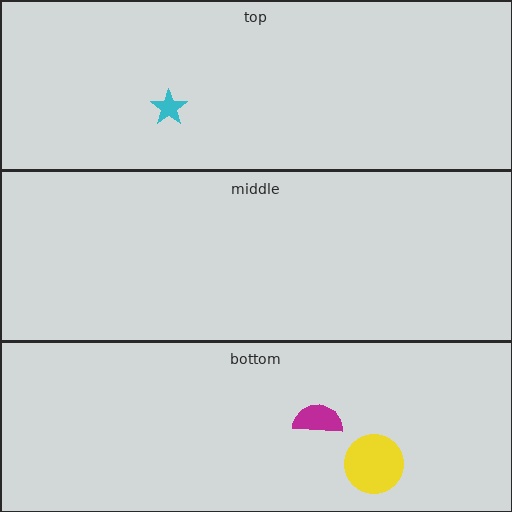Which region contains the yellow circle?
The bottom region.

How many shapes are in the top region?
1.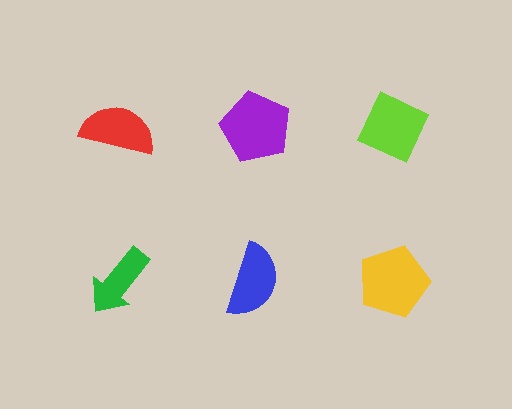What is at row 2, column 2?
A blue semicircle.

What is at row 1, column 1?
A red semicircle.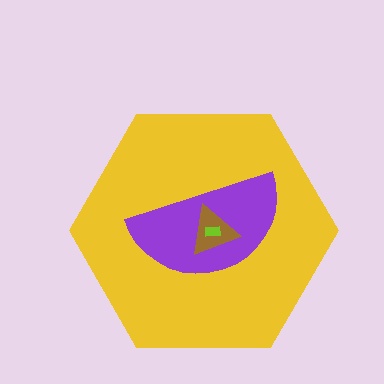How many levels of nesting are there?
4.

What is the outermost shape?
The yellow hexagon.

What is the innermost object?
The lime rectangle.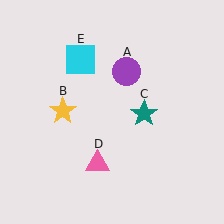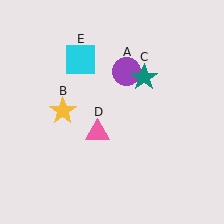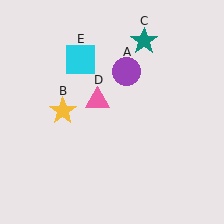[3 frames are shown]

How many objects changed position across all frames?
2 objects changed position: teal star (object C), pink triangle (object D).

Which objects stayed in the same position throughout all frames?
Purple circle (object A) and yellow star (object B) and cyan square (object E) remained stationary.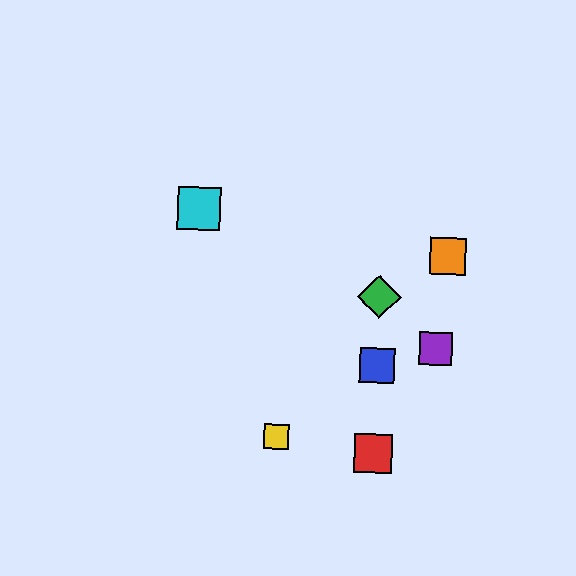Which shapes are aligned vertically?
The red square, the blue square, the green diamond are aligned vertically.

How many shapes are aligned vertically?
3 shapes (the red square, the blue square, the green diamond) are aligned vertically.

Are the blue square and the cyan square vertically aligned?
No, the blue square is at x≈377 and the cyan square is at x≈199.